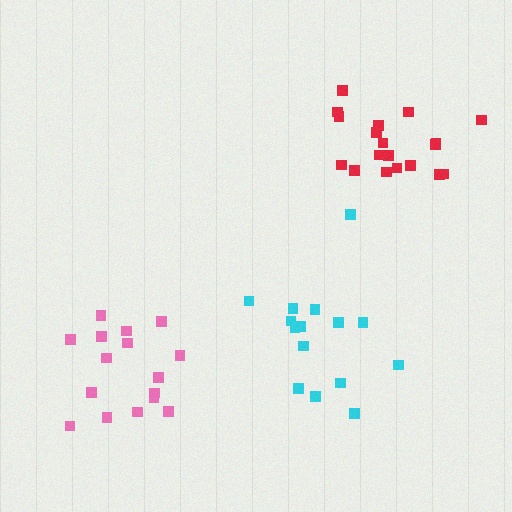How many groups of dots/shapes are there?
There are 3 groups.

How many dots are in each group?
Group 1: 19 dots, Group 2: 15 dots, Group 3: 16 dots (50 total).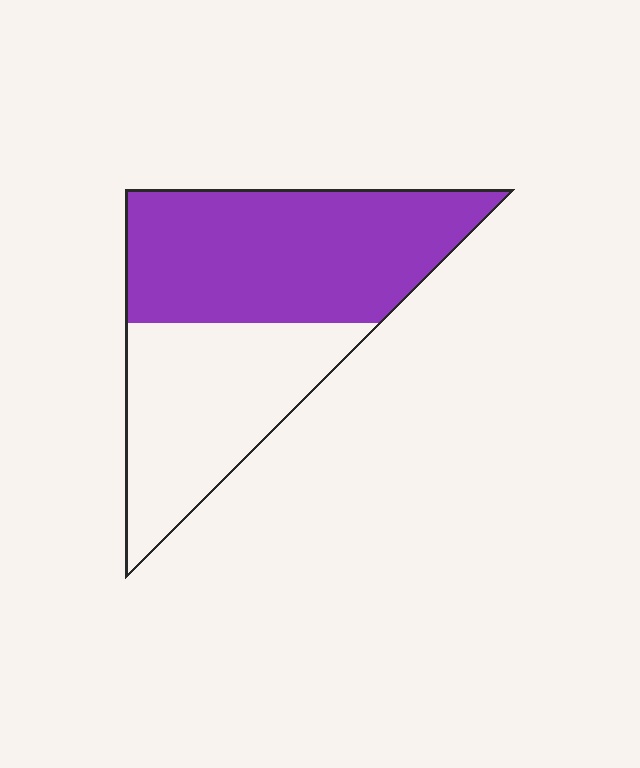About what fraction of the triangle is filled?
About three fifths (3/5).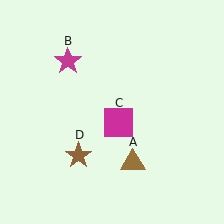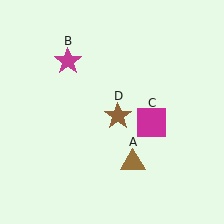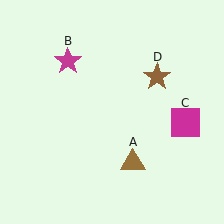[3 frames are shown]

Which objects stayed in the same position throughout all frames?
Brown triangle (object A) and magenta star (object B) remained stationary.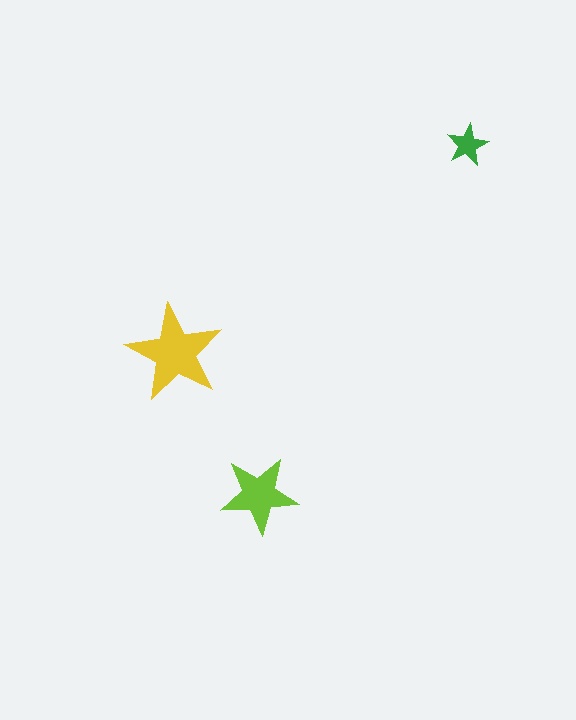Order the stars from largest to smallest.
the yellow one, the lime one, the green one.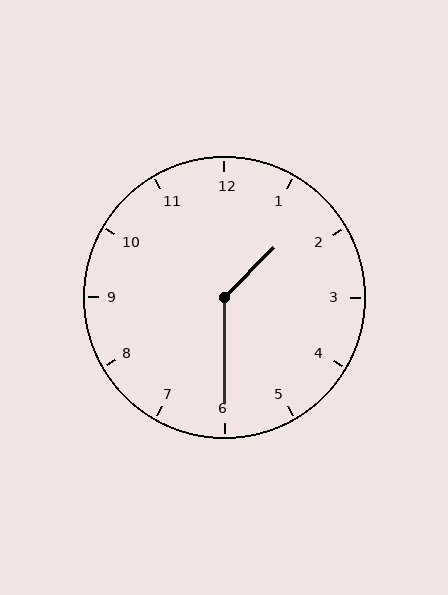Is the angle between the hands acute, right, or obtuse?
It is obtuse.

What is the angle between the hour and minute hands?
Approximately 135 degrees.